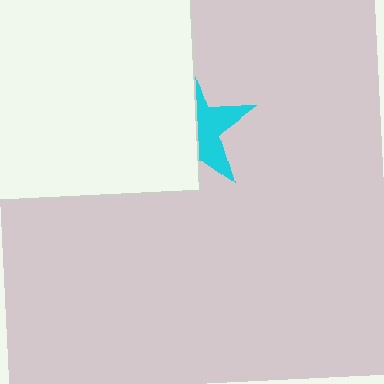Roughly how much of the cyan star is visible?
A small part of it is visible (roughly 40%).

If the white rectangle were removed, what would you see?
You would see the complete cyan star.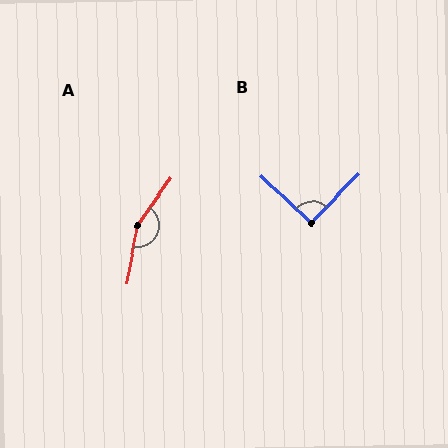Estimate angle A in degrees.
Approximately 155 degrees.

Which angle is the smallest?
B, at approximately 92 degrees.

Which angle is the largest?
A, at approximately 155 degrees.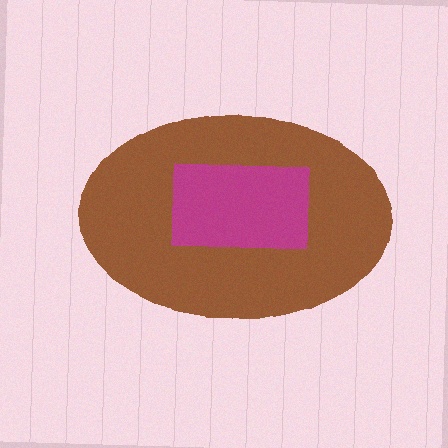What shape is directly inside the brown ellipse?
The magenta rectangle.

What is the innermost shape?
The magenta rectangle.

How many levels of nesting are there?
2.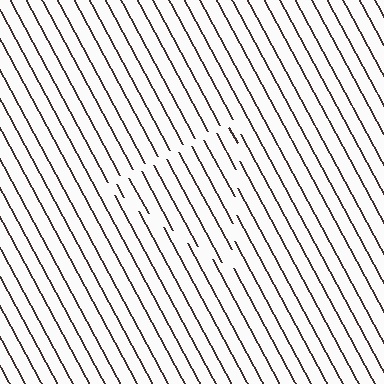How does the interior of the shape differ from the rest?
The interior of the shape contains the same grating, shifted by half a period — the contour is defined by the phase discontinuity where line-ends from the inner and outer gratings abut.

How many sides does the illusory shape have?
3 sides — the line-ends trace a triangle.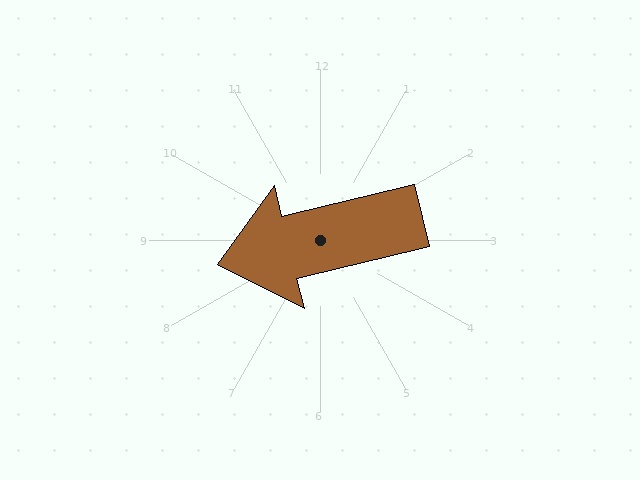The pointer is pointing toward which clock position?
Roughly 9 o'clock.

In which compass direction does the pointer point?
West.